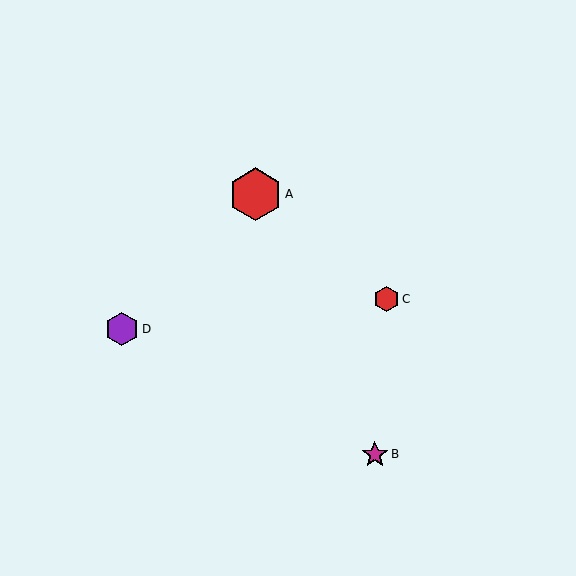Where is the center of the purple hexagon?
The center of the purple hexagon is at (122, 329).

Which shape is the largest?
The red hexagon (labeled A) is the largest.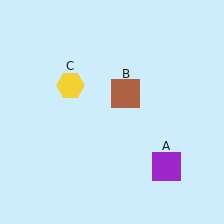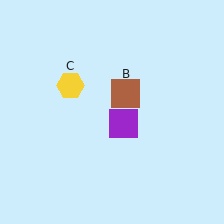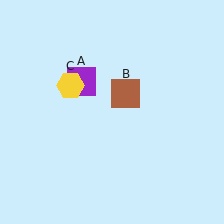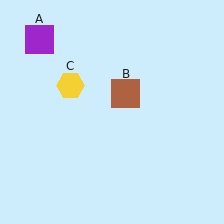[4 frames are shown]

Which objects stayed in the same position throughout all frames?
Brown square (object B) and yellow hexagon (object C) remained stationary.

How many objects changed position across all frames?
1 object changed position: purple square (object A).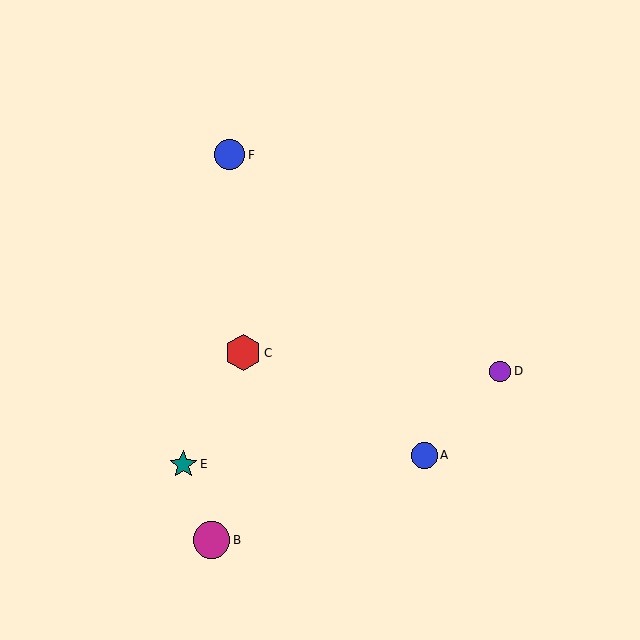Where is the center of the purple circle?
The center of the purple circle is at (500, 371).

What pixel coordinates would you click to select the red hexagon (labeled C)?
Click at (243, 353) to select the red hexagon C.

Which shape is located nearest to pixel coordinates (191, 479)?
The teal star (labeled E) at (183, 464) is nearest to that location.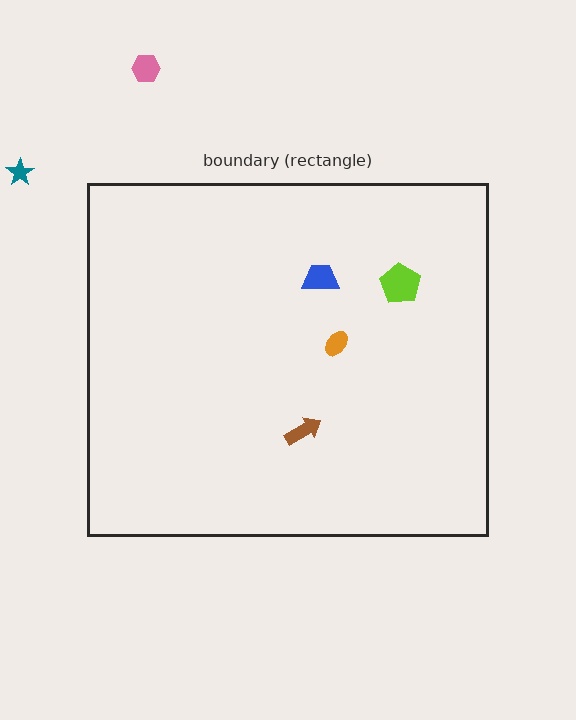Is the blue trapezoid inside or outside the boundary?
Inside.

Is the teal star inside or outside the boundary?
Outside.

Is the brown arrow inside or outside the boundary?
Inside.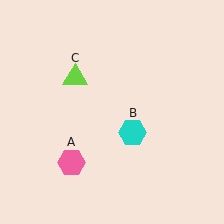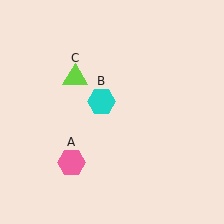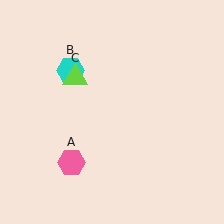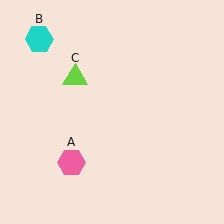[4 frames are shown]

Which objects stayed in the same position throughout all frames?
Pink hexagon (object A) and lime triangle (object C) remained stationary.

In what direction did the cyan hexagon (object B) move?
The cyan hexagon (object B) moved up and to the left.